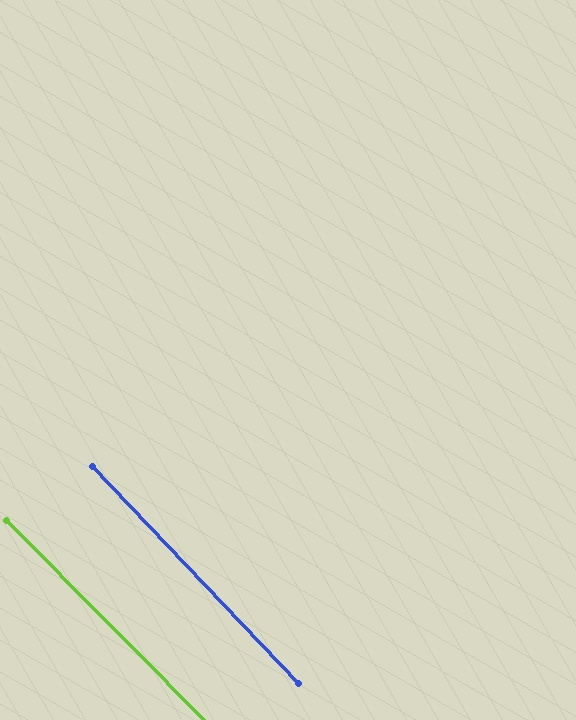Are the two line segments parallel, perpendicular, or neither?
Parallel — their directions differ by only 1.2°.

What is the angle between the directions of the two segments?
Approximately 1 degree.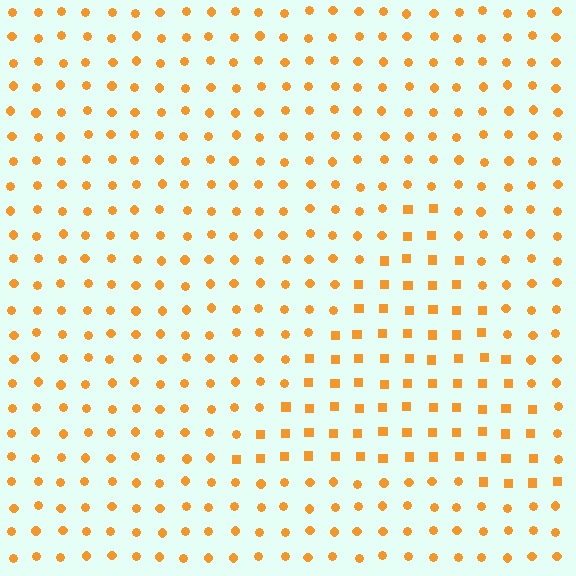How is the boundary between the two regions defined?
The boundary is defined by a change in element shape: squares inside vs. circles outside. All elements share the same color and spacing.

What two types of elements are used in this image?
The image uses squares inside the triangle region and circles outside it.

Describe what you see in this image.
The image is filled with small orange elements arranged in a uniform grid. A triangle-shaped region contains squares, while the surrounding area contains circles. The boundary is defined purely by the change in element shape.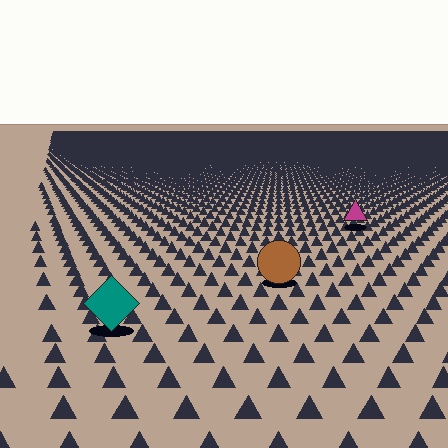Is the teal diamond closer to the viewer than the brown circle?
Yes. The teal diamond is closer — you can tell from the texture gradient: the ground texture is coarser near it.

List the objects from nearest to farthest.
From nearest to farthest: the teal diamond, the brown circle, the magenta triangle.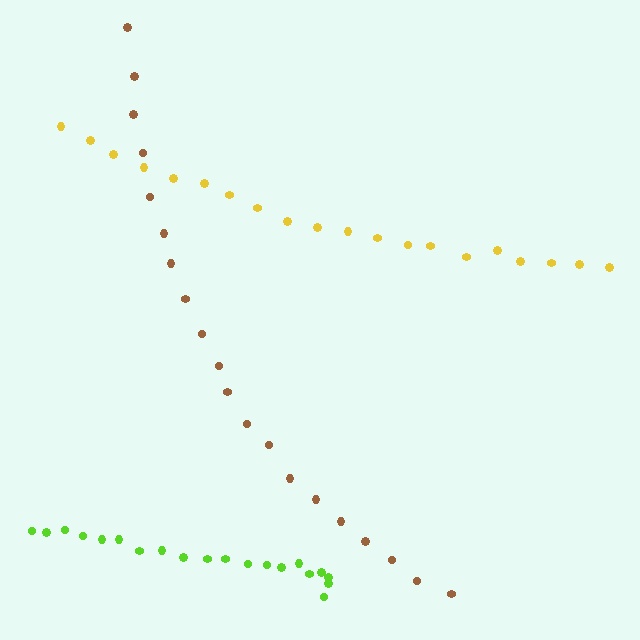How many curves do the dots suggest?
There are 3 distinct paths.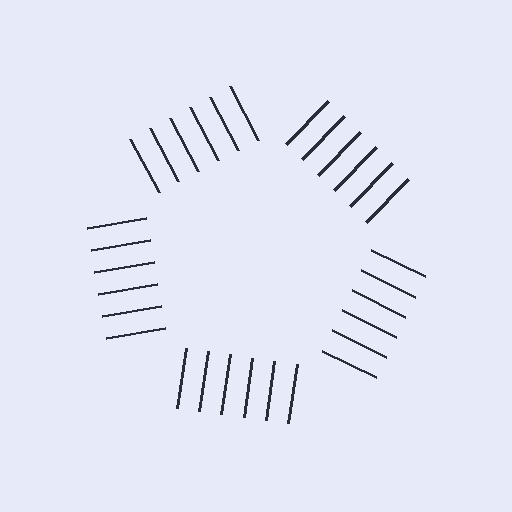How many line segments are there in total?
30 — 6 along each of the 5 edges.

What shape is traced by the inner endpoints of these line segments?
An illusory pentagon — the line segments terminate on its edges but no continuous stroke is drawn.